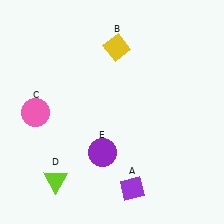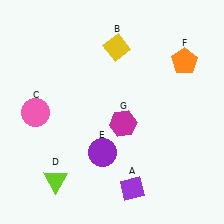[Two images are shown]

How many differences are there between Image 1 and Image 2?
There are 2 differences between the two images.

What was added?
An orange pentagon (F), a magenta hexagon (G) were added in Image 2.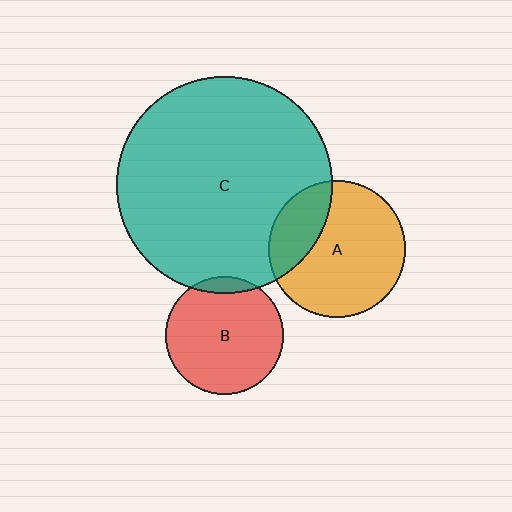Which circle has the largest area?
Circle C (teal).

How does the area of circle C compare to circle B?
Approximately 3.3 times.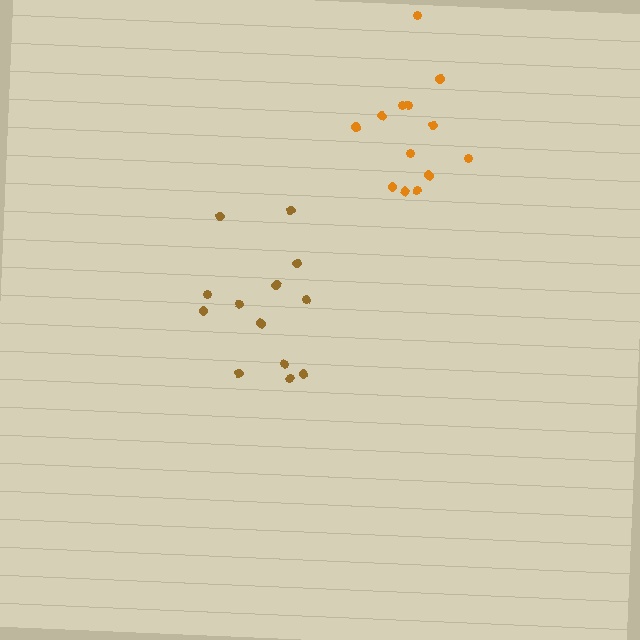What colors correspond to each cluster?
The clusters are colored: brown, orange.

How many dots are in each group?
Group 1: 13 dots, Group 2: 13 dots (26 total).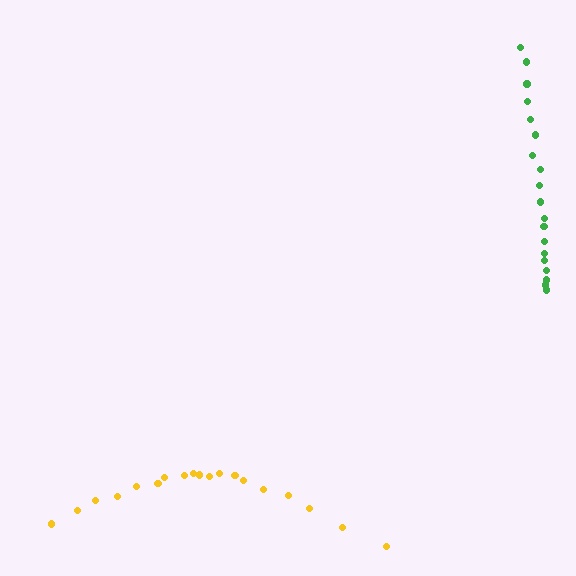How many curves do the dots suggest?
There are 2 distinct paths.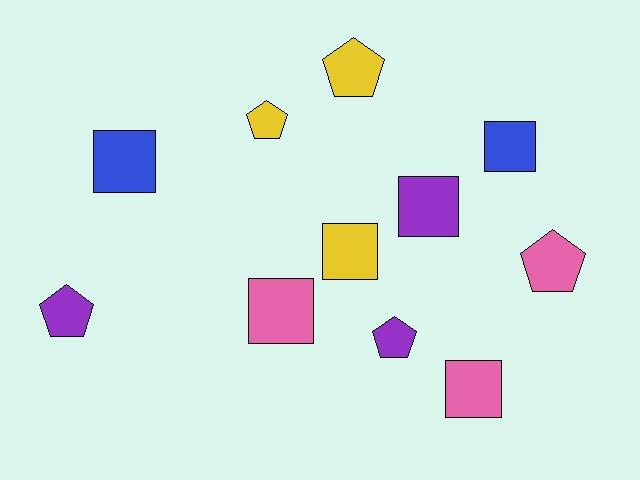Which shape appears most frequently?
Square, with 6 objects.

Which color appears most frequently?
Purple, with 3 objects.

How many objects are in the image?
There are 11 objects.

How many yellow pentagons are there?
There are 2 yellow pentagons.